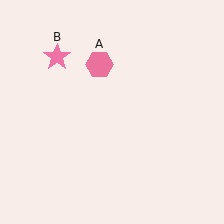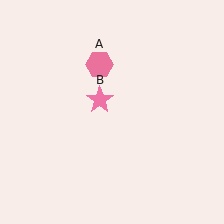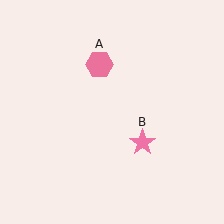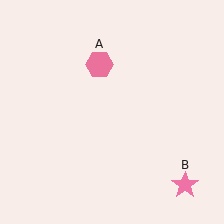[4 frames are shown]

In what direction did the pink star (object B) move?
The pink star (object B) moved down and to the right.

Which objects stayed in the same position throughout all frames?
Pink hexagon (object A) remained stationary.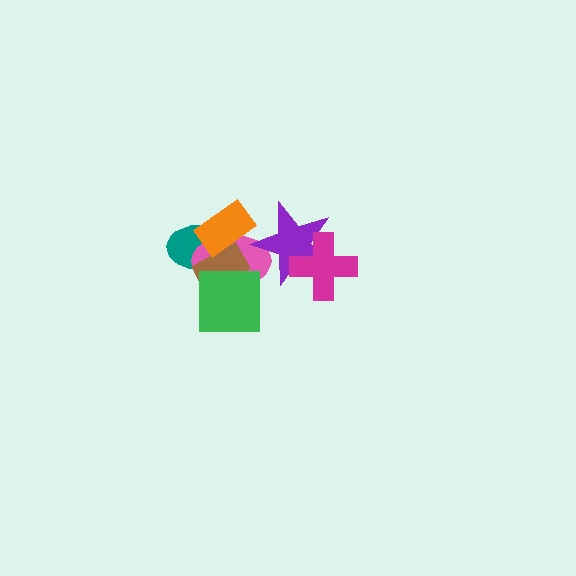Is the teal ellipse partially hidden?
Yes, it is partially covered by another shape.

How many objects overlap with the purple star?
2 objects overlap with the purple star.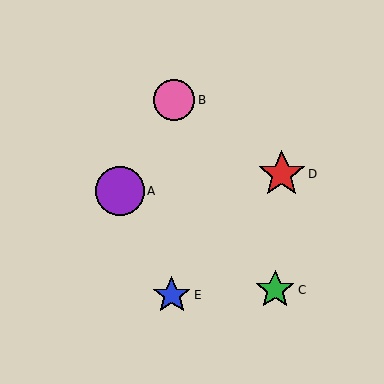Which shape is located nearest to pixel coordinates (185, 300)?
The blue star (labeled E) at (172, 295) is nearest to that location.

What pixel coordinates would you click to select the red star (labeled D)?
Click at (282, 174) to select the red star D.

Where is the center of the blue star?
The center of the blue star is at (172, 295).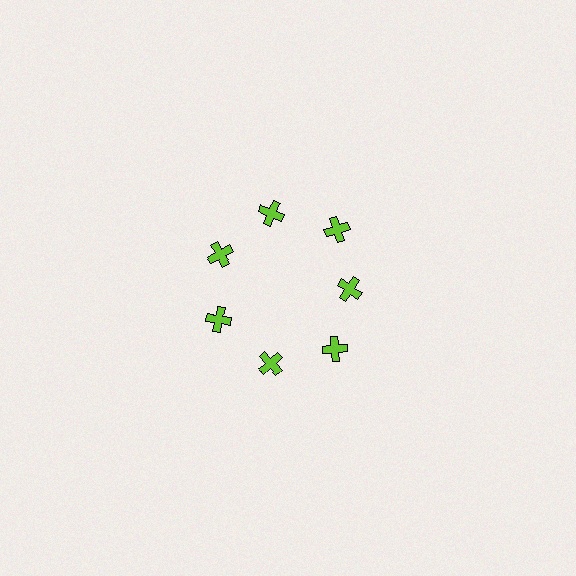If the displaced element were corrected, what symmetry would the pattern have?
It would have 7-fold rotational symmetry — the pattern would map onto itself every 51 degrees.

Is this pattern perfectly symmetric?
No. The 7 lime crosses are arranged in a ring, but one element near the 3 o'clock position is pulled inward toward the center, breaking the 7-fold rotational symmetry.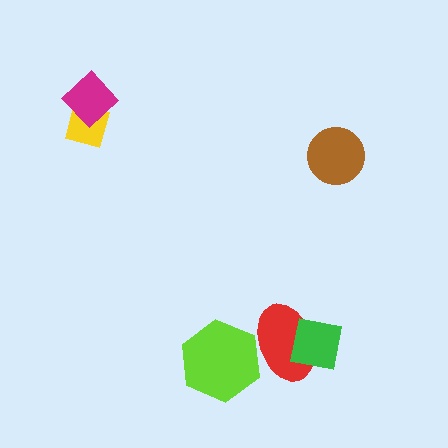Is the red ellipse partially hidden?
Yes, it is partially covered by another shape.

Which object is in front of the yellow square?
The magenta diamond is in front of the yellow square.